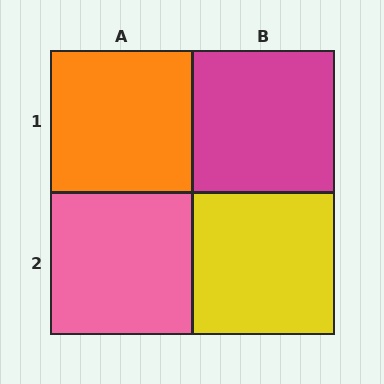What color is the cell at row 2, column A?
Pink.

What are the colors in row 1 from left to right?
Orange, magenta.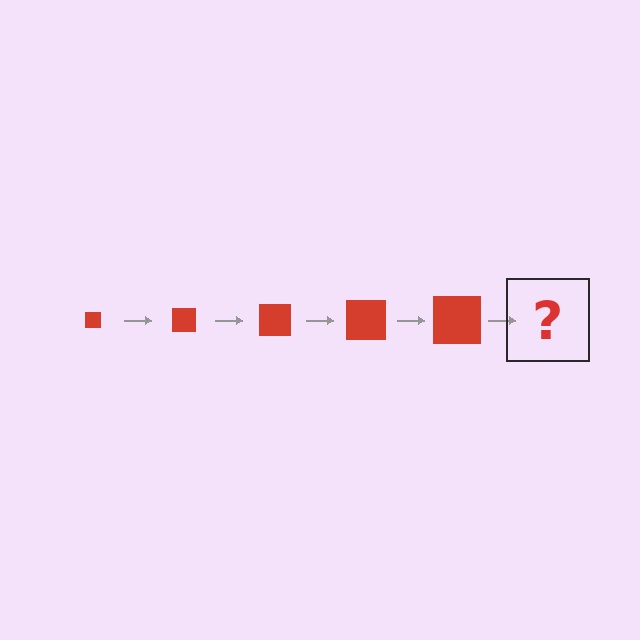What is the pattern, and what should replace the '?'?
The pattern is that the square gets progressively larger each step. The '?' should be a red square, larger than the previous one.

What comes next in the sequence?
The next element should be a red square, larger than the previous one.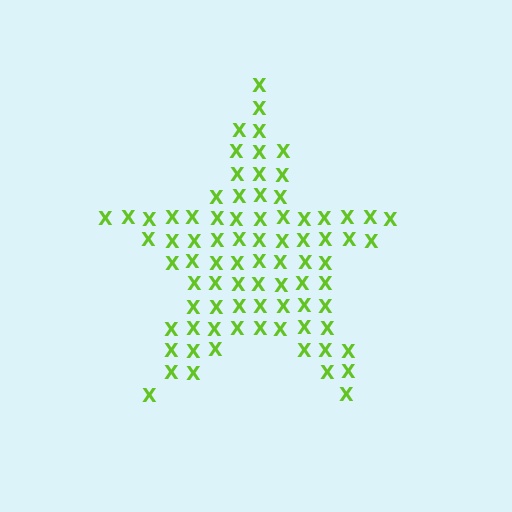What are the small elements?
The small elements are letter X's.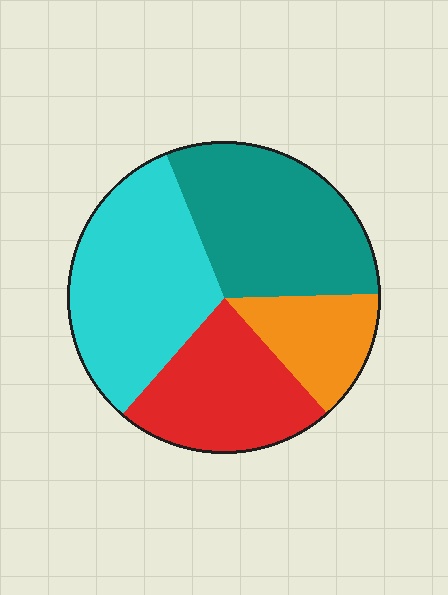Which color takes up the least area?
Orange, at roughly 15%.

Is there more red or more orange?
Red.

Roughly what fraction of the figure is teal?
Teal covers 31% of the figure.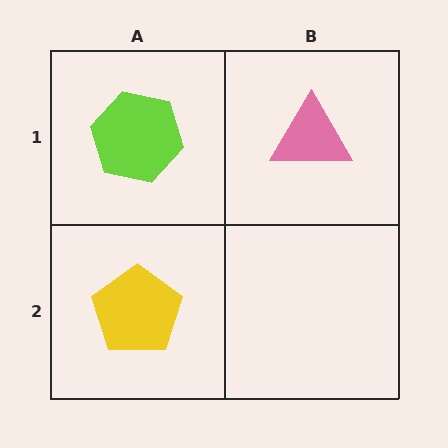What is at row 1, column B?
A pink triangle.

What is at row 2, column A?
A yellow pentagon.